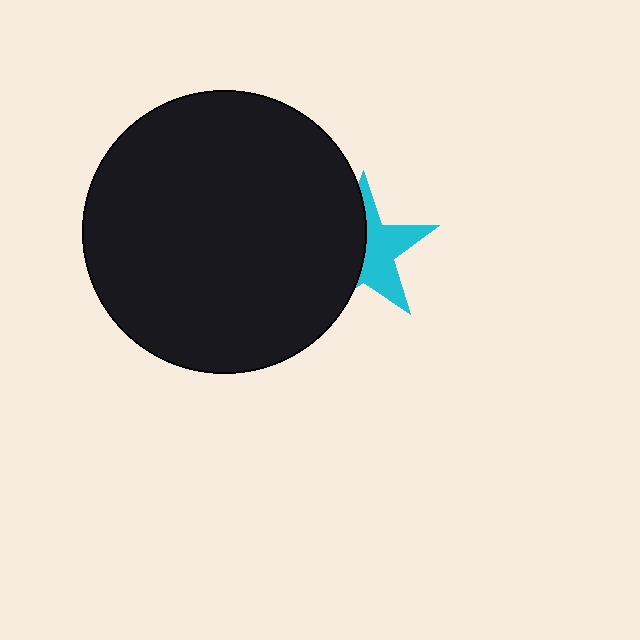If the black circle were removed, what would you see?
You would see the complete cyan star.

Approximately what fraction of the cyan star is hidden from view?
Roughly 50% of the cyan star is hidden behind the black circle.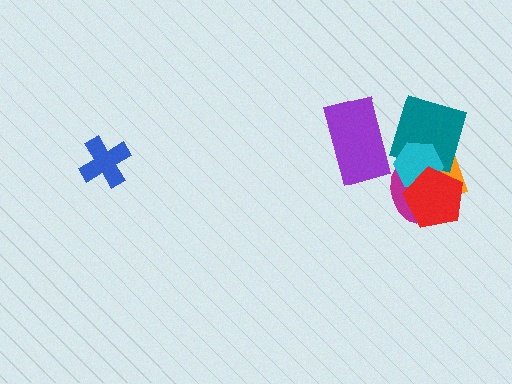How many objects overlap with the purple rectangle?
1 object overlaps with the purple rectangle.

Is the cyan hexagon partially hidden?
Yes, it is partially covered by another shape.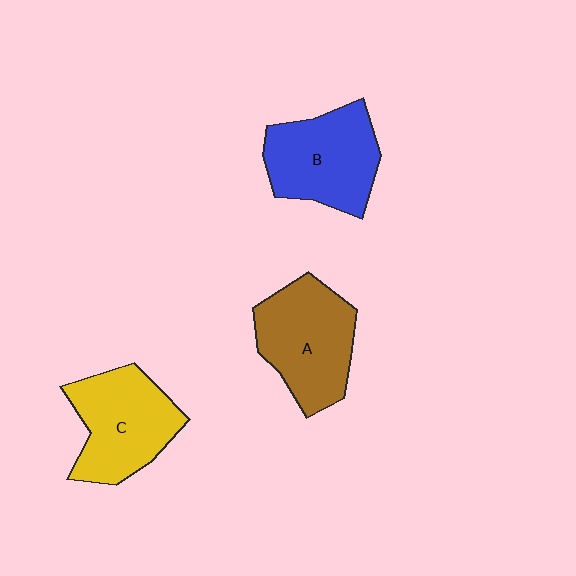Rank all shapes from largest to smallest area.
From largest to smallest: A (brown), B (blue), C (yellow).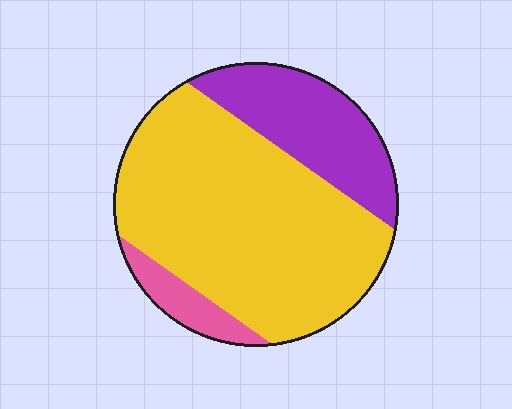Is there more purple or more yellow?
Yellow.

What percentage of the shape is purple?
Purple covers roughly 25% of the shape.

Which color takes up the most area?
Yellow, at roughly 70%.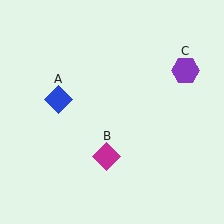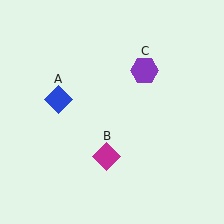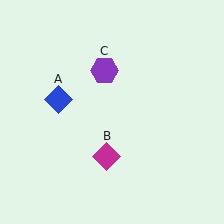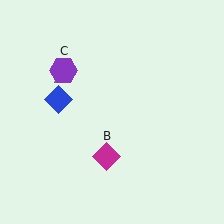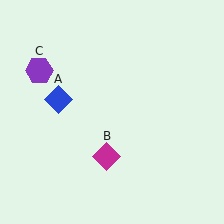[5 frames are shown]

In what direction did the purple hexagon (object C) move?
The purple hexagon (object C) moved left.